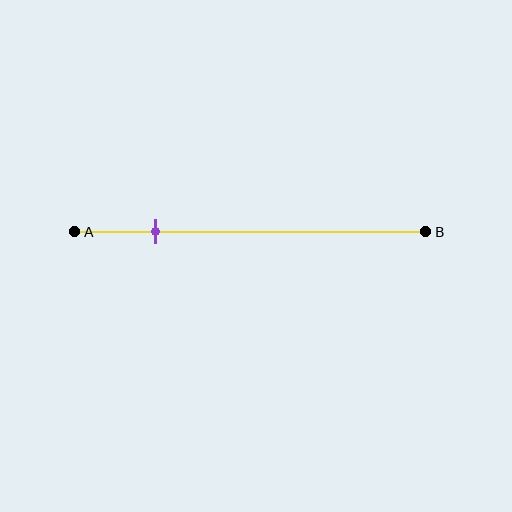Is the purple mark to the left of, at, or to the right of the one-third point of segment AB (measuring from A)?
The purple mark is to the left of the one-third point of segment AB.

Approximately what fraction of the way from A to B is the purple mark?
The purple mark is approximately 25% of the way from A to B.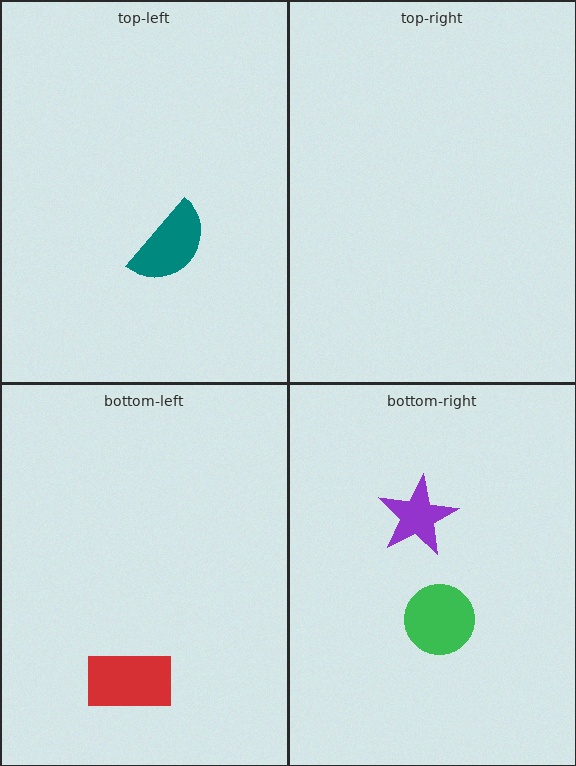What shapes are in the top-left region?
The teal semicircle.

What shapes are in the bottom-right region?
The purple star, the green circle.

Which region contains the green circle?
The bottom-right region.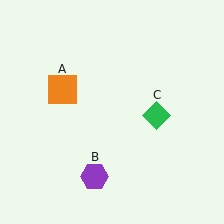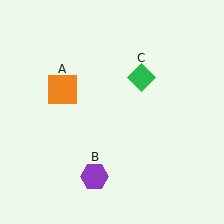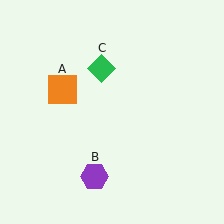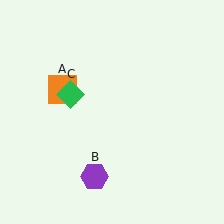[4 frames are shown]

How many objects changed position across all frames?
1 object changed position: green diamond (object C).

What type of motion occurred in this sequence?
The green diamond (object C) rotated counterclockwise around the center of the scene.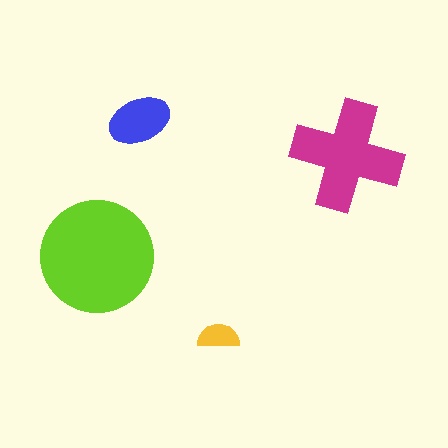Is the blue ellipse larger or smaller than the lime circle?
Smaller.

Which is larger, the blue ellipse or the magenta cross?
The magenta cross.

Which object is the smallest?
The yellow semicircle.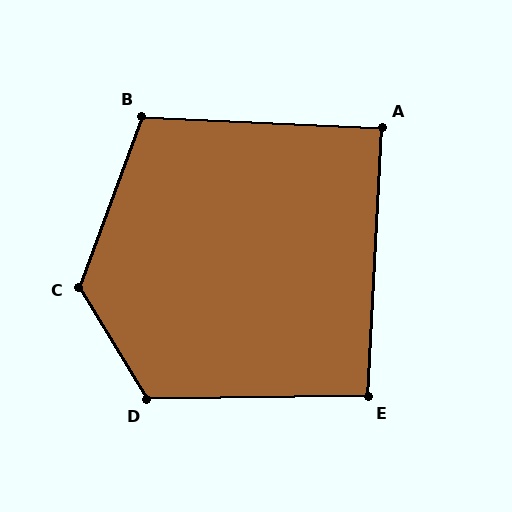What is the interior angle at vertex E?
Approximately 94 degrees (approximately right).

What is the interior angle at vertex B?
Approximately 108 degrees (obtuse).